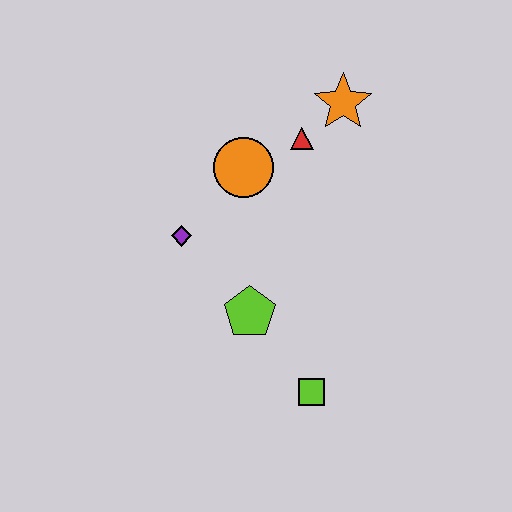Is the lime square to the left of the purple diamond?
No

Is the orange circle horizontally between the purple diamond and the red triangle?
Yes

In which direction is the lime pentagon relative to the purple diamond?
The lime pentagon is below the purple diamond.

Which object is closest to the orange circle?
The red triangle is closest to the orange circle.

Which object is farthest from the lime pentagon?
The orange star is farthest from the lime pentagon.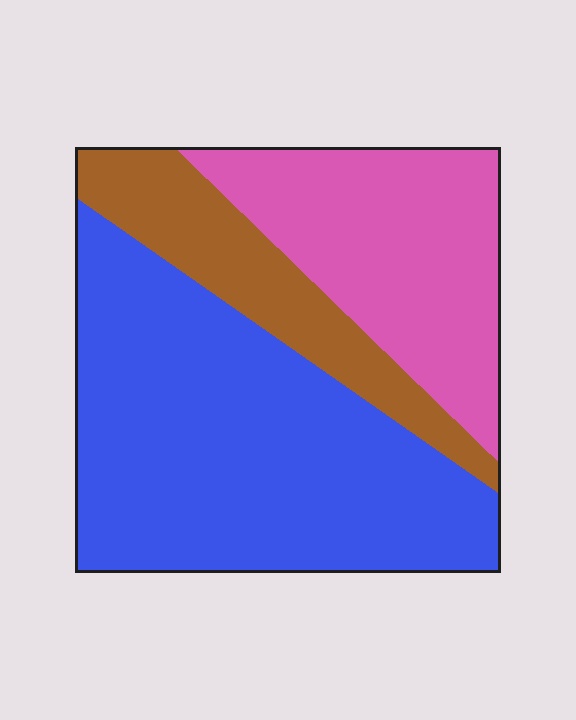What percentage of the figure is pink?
Pink covers around 30% of the figure.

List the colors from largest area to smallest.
From largest to smallest: blue, pink, brown.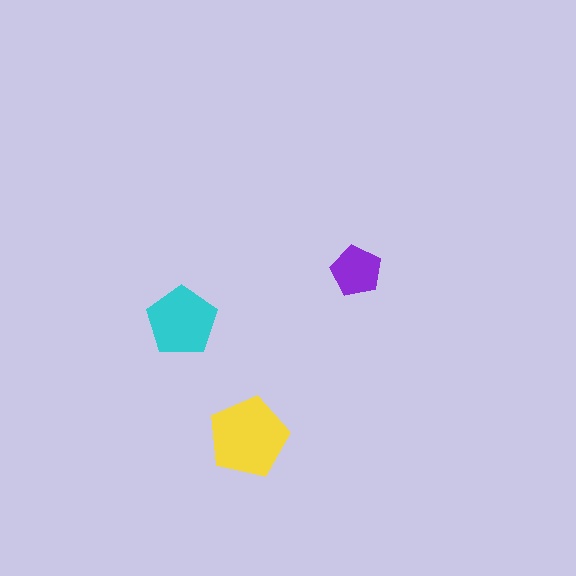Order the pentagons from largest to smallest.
the yellow one, the cyan one, the purple one.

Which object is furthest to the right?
The purple pentagon is rightmost.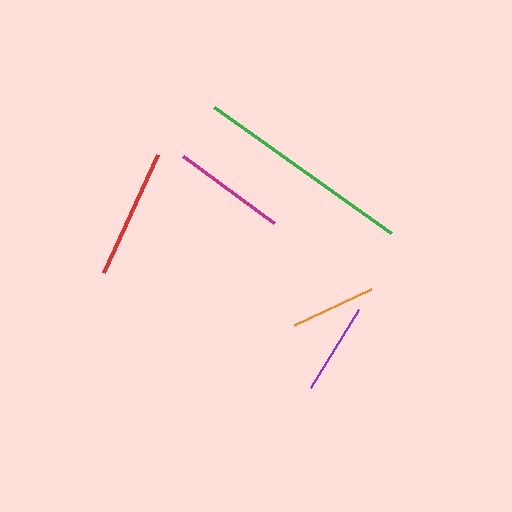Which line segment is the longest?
The green line is the longest at approximately 218 pixels.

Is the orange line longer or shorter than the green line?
The green line is longer than the orange line.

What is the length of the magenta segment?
The magenta segment is approximately 112 pixels long.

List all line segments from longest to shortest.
From longest to shortest: green, red, magenta, purple, orange.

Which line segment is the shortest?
The orange line is the shortest at approximately 85 pixels.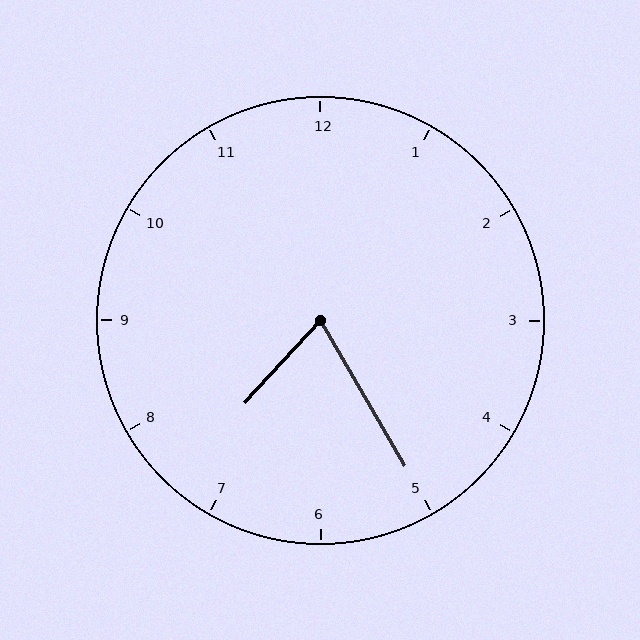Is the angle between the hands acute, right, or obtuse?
It is acute.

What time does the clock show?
7:25.